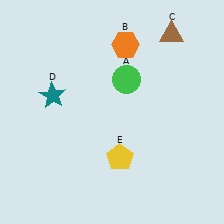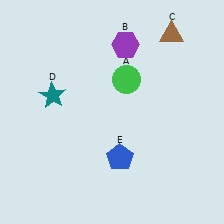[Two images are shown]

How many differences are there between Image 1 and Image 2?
There are 2 differences between the two images.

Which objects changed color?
B changed from orange to purple. E changed from yellow to blue.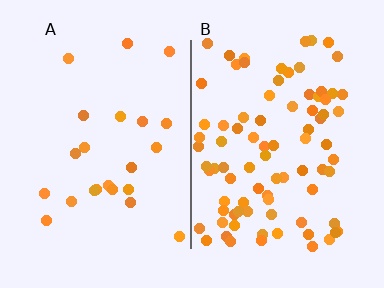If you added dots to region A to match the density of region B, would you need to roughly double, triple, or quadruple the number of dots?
Approximately quadruple.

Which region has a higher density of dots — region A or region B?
B (the right).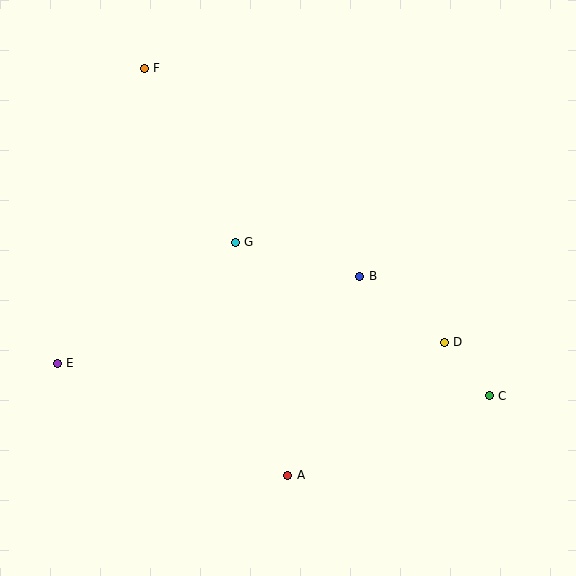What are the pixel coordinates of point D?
Point D is at (444, 342).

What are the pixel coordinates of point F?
Point F is at (144, 68).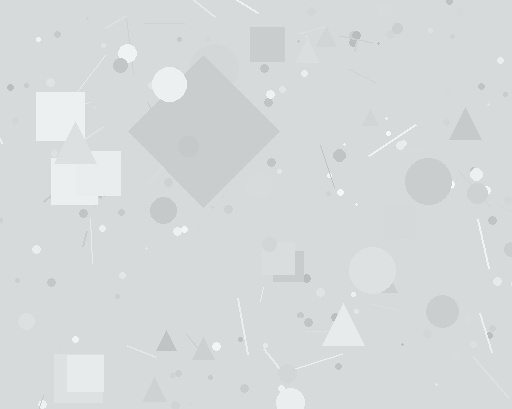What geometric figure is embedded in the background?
A diamond is embedded in the background.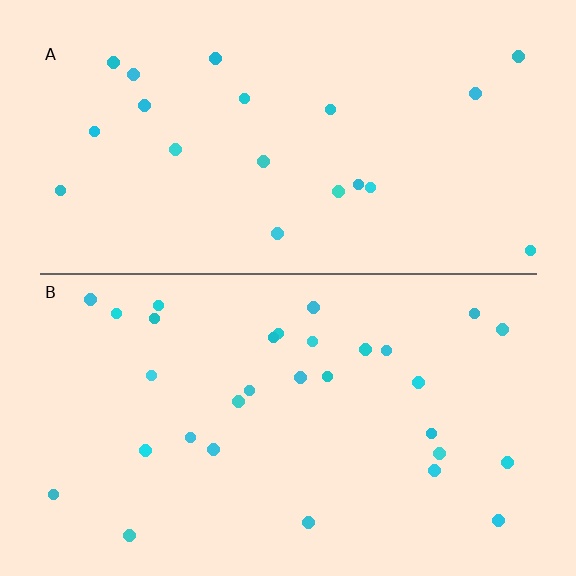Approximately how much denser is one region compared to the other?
Approximately 1.5× — region B over region A.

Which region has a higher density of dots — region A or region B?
B (the bottom).